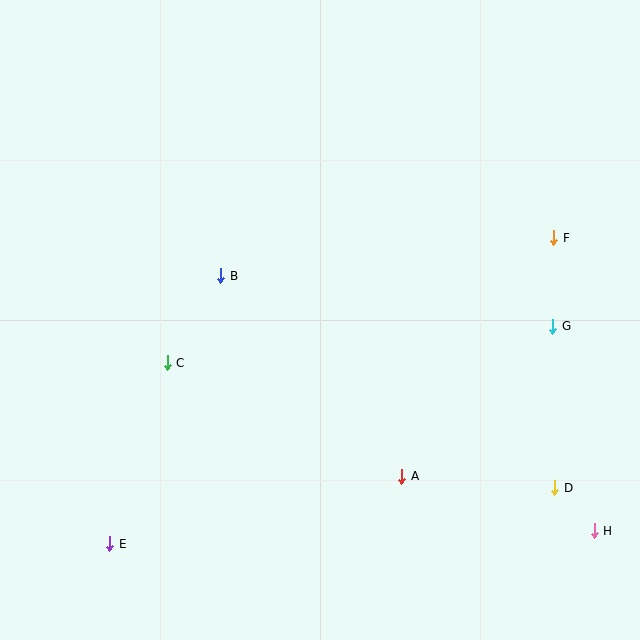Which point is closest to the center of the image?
Point B at (221, 276) is closest to the center.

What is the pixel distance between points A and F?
The distance between A and F is 283 pixels.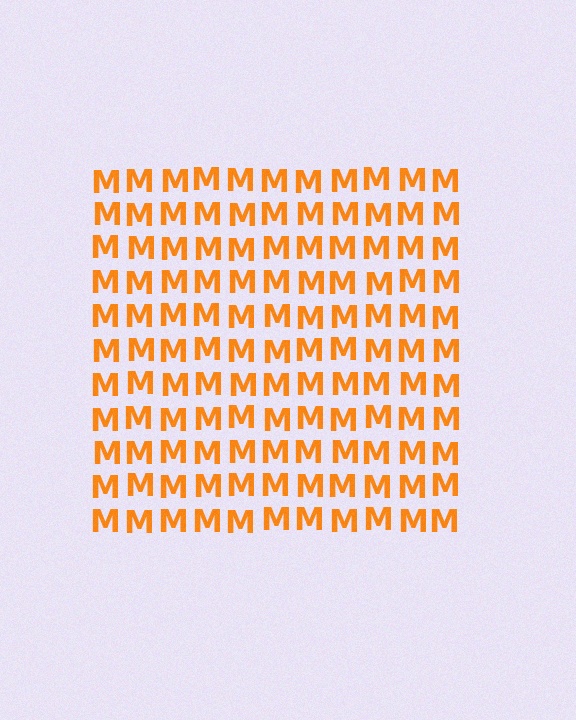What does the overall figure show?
The overall figure shows a square.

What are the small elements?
The small elements are letter M's.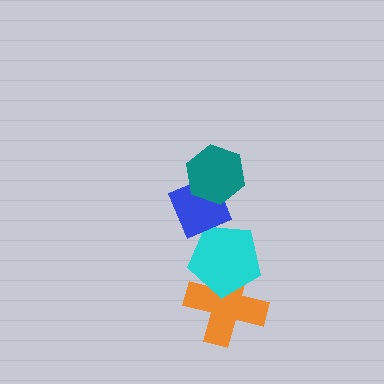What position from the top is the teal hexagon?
The teal hexagon is 1st from the top.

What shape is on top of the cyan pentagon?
The blue diamond is on top of the cyan pentagon.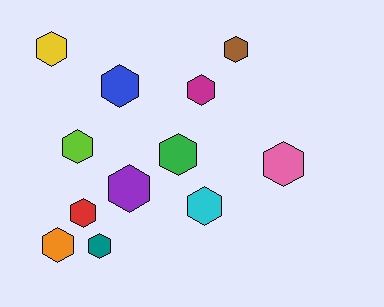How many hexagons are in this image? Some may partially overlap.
There are 12 hexagons.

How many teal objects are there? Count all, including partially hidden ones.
There is 1 teal object.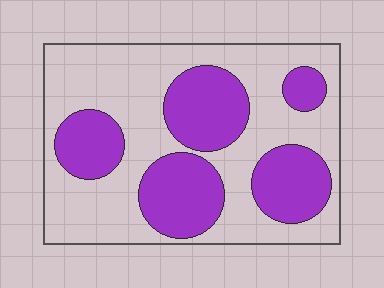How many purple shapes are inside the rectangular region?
5.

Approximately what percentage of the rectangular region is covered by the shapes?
Approximately 35%.